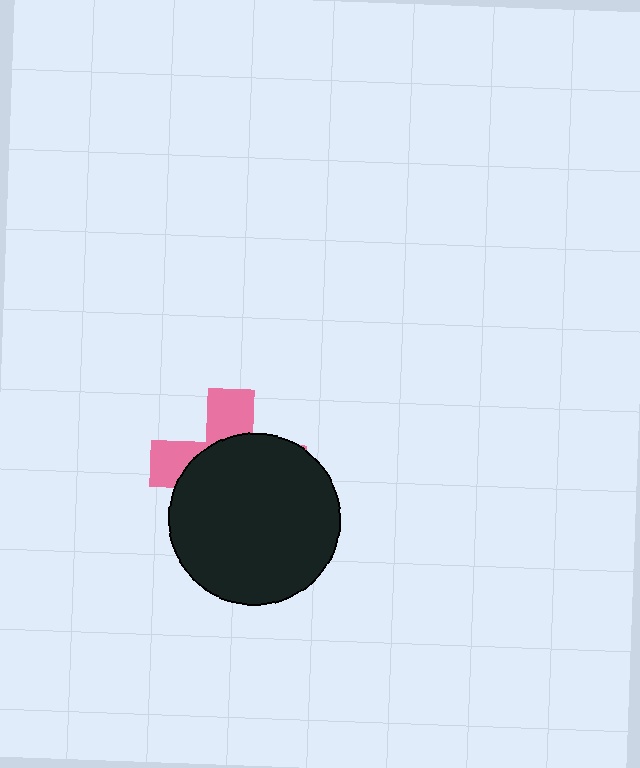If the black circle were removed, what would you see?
You would see the complete pink cross.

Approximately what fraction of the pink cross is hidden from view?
Roughly 66% of the pink cross is hidden behind the black circle.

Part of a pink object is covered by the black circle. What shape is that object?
It is a cross.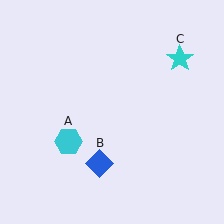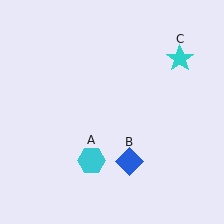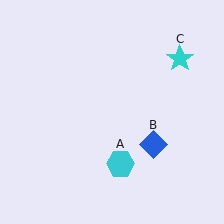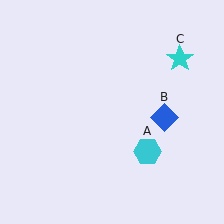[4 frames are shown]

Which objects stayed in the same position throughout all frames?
Cyan star (object C) remained stationary.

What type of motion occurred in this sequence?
The cyan hexagon (object A), blue diamond (object B) rotated counterclockwise around the center of the scene.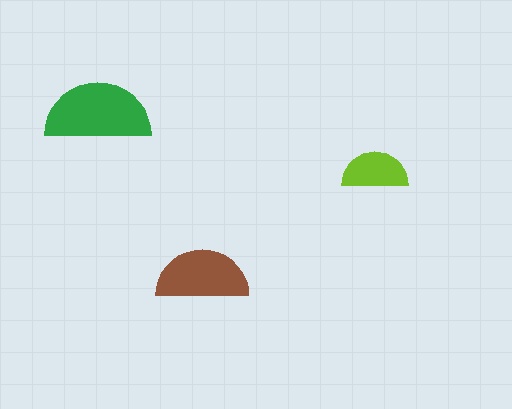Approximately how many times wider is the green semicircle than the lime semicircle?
About 1.5 times wider.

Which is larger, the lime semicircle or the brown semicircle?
The brown one.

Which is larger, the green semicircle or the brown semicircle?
The green one.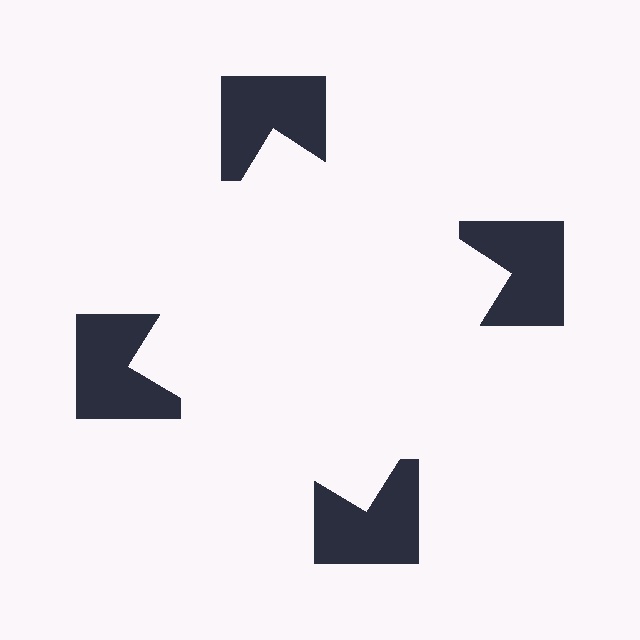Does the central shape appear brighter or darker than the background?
It typically appears slightly brighter than the background, even though no actual brightness change is drawn.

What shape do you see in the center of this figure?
An illusory square — its edges are inferred from the aligned wedge cuts in the notched squares, not physically drawn.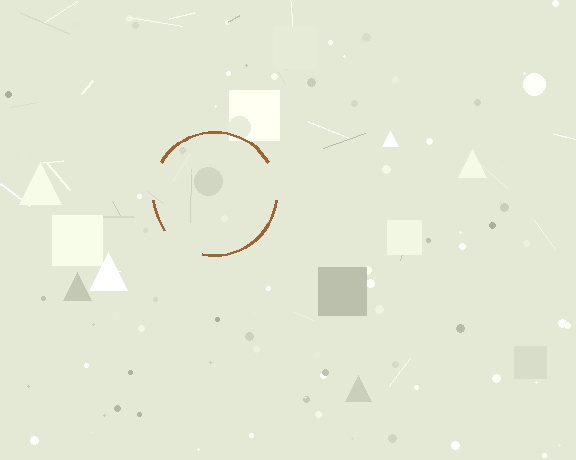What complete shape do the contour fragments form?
The contour fragments form a circle.